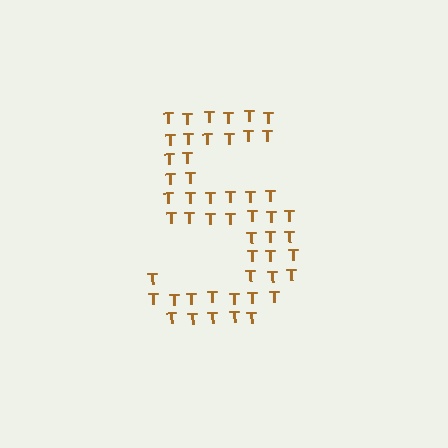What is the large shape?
The large shape is the digit 5.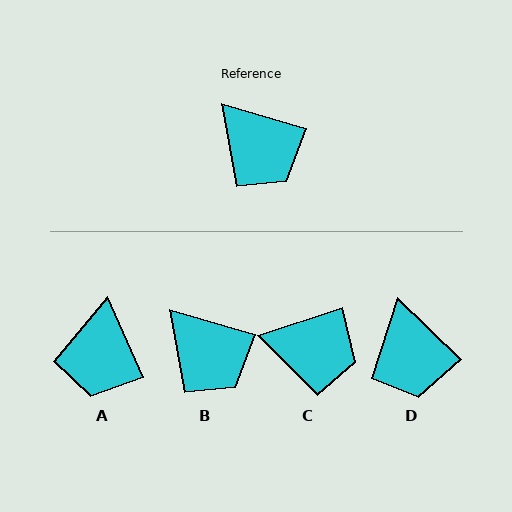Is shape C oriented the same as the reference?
No, it is off by about 34 degrees.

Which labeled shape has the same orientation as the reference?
B.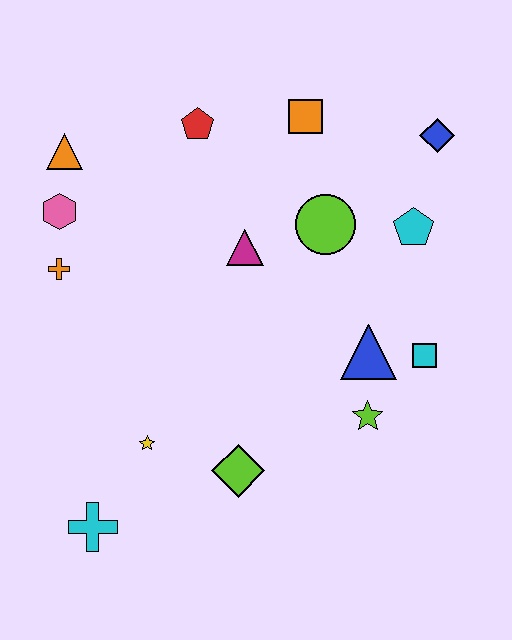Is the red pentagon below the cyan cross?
No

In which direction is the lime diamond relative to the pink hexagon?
The lime diamond is below the pink hexagon.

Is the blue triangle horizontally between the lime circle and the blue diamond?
Yes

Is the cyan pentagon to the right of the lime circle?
Yes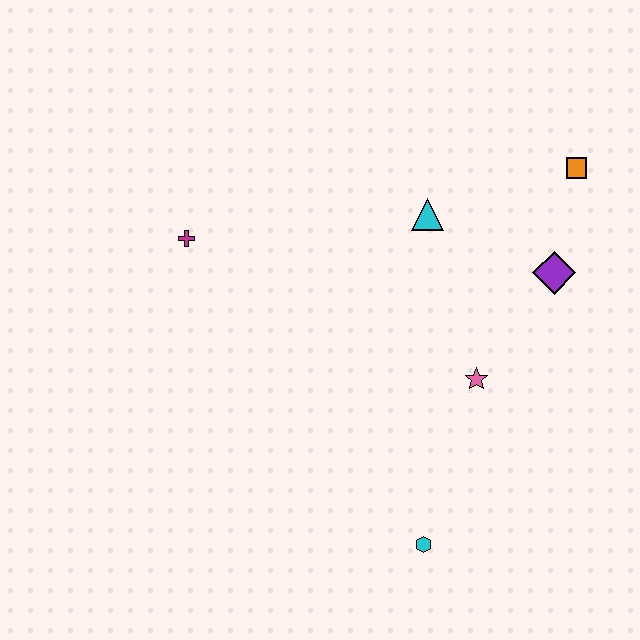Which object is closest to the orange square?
The purple diamond is closest to the orange square.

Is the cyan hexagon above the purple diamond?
No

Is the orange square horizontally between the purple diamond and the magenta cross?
No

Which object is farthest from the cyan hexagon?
The orange square is farthest from the cyan hexagon.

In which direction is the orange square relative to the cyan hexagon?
The orange square is above the cyan hexagon.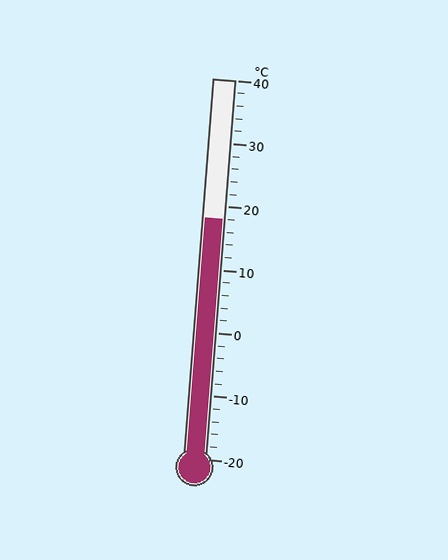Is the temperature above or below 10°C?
The temperature is above 10°C.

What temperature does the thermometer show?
The thermometer shows approximately 18°C.